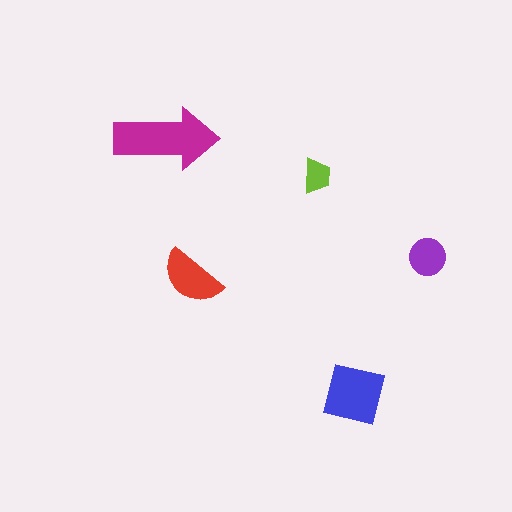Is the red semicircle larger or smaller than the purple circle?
Larger.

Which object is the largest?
The magenta arrow.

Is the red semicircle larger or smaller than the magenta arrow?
Smaller.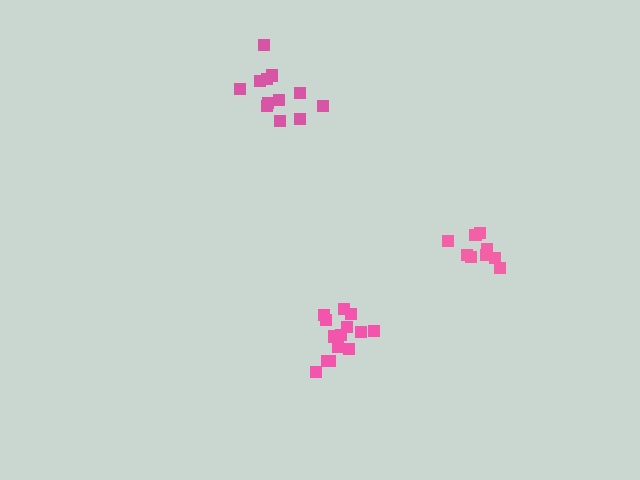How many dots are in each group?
Group 1: 9 dots, Group 2: 15 dots, Group 3: 12 dots (36 total).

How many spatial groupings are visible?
There are 3 spatial groupings.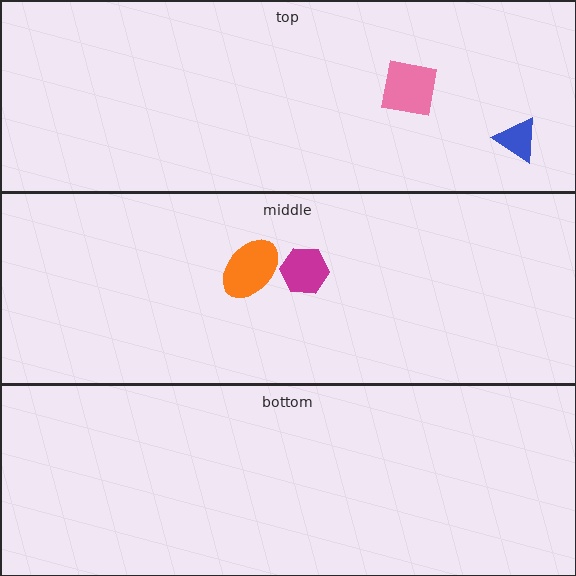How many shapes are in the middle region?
2.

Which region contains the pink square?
The top region.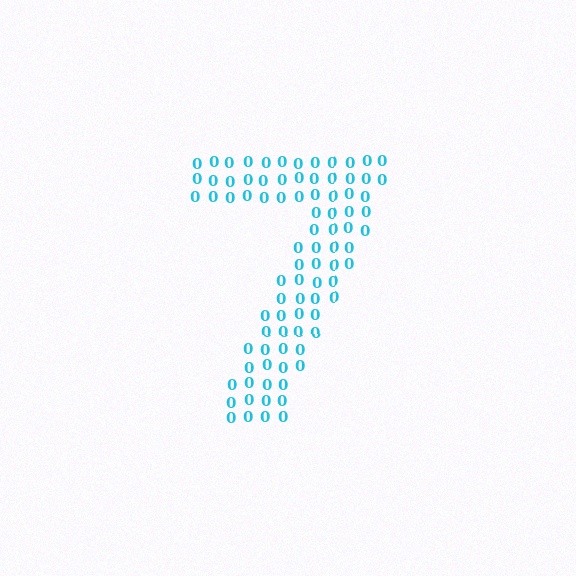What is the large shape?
The large shape is the digit 7.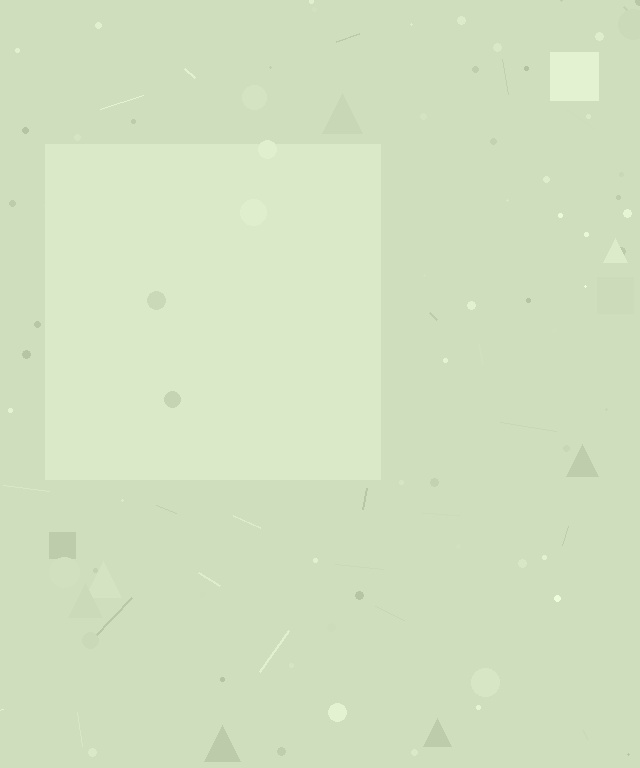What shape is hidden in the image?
A square is hidden in the image.